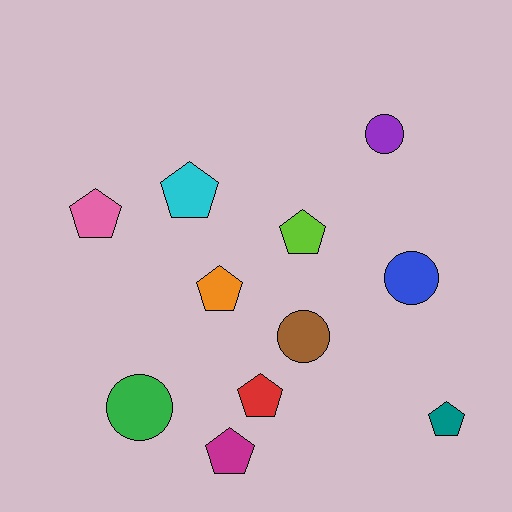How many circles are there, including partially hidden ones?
There are 4 circles.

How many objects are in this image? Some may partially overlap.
There are 11 objects.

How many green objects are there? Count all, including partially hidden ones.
There is 1 green object.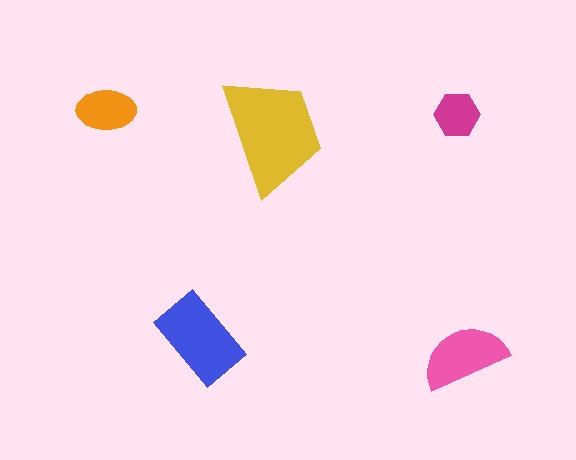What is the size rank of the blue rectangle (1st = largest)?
2nd.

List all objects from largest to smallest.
The yellow trapezoid, the blue rectangle, the pink semicircle, the orange ellipse, the magenta hexagon.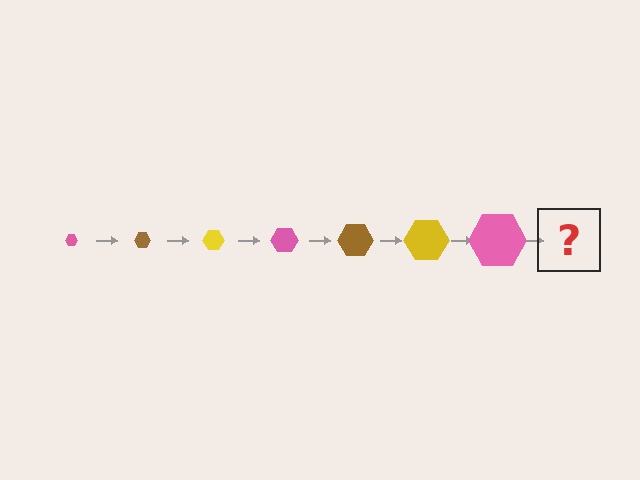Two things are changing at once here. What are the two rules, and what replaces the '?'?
The two rules are that the hexagon grows larger each step and the color cycles through pink, brown, and yellow. The '?' should be a brown hexagon, larger than the previous one.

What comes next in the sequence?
The next element should be a brown hexagon, larger than the previous one.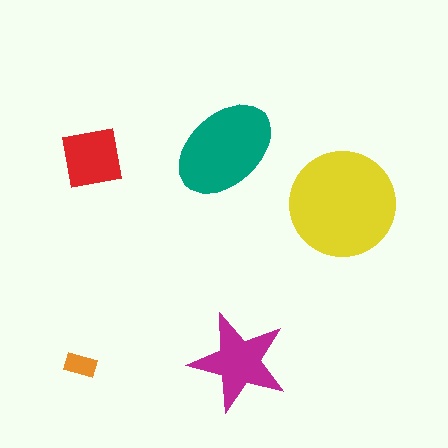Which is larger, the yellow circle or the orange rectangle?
The yellow circle.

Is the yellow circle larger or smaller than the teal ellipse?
Larger.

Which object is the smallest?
The orange rectangle.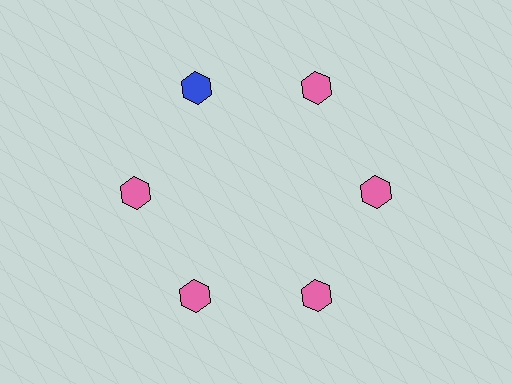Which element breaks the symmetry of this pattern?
The blue hexagon at roughly the 11 o'clock position breaks the symmetry. All other shapes are pink hexagons.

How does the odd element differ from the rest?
It has a different color: blue instead of pink.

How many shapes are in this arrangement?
There are 6 shapes arranged in a ring pattern.